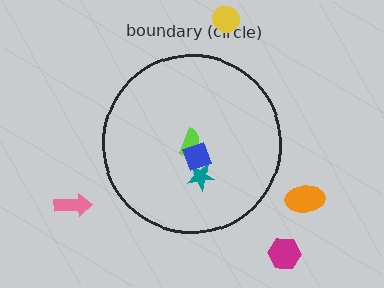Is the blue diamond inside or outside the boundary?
Inside.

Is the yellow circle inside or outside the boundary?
Outside.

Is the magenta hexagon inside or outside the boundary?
Outside.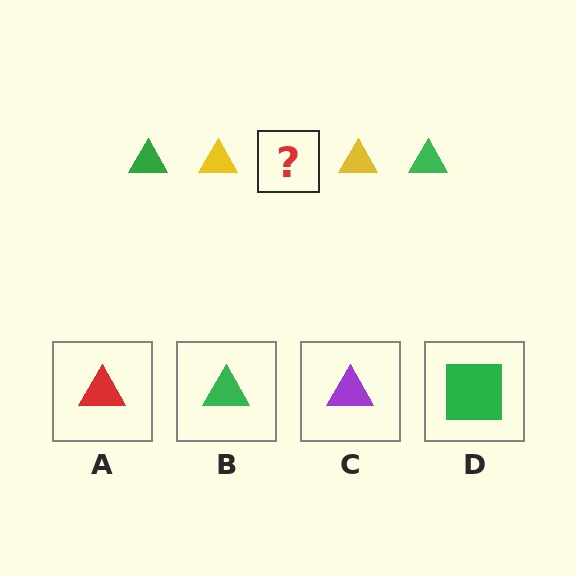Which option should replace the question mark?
Option B.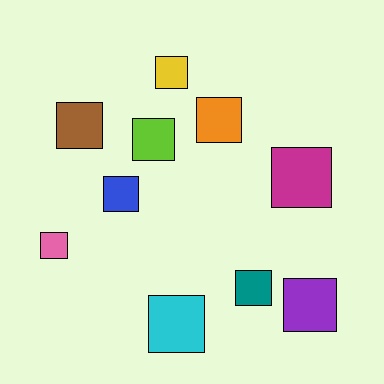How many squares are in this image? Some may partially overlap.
There are 10 squares.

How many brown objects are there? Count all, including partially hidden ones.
There is 1 brown object.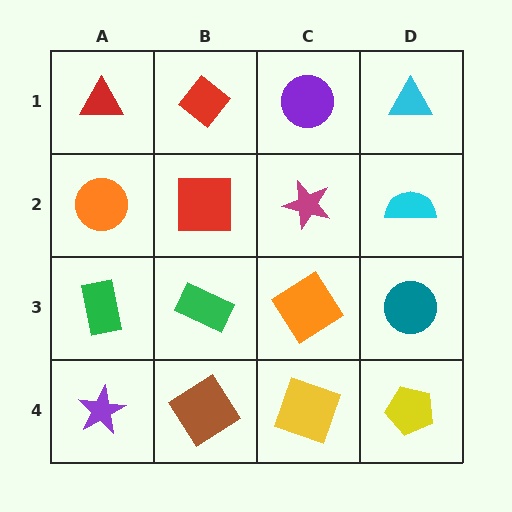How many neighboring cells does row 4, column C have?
3.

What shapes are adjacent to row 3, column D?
A cyan semicircle (row 2, column D), a yellow pentagon (row 4, column D), an orange diamond (row 3, column C).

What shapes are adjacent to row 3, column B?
A red square (row 2, column B), a brown diamond (row 4, column B), a green rectangle (row 3, column A), an orange diamond (row 3, column C).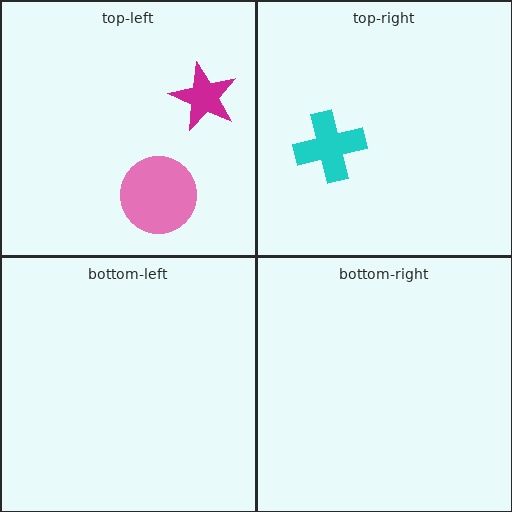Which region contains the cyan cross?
The top-right region.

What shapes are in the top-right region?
The cyan cross.